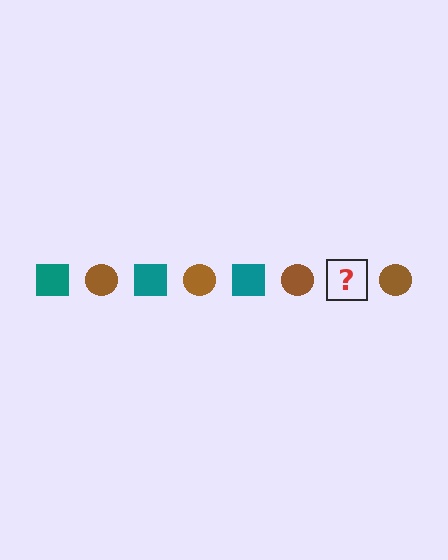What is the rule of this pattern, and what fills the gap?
The rule is that the pattern alternates between teal square and brown circle. The gap should be filled with a teal square.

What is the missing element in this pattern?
The missing element is a teal square.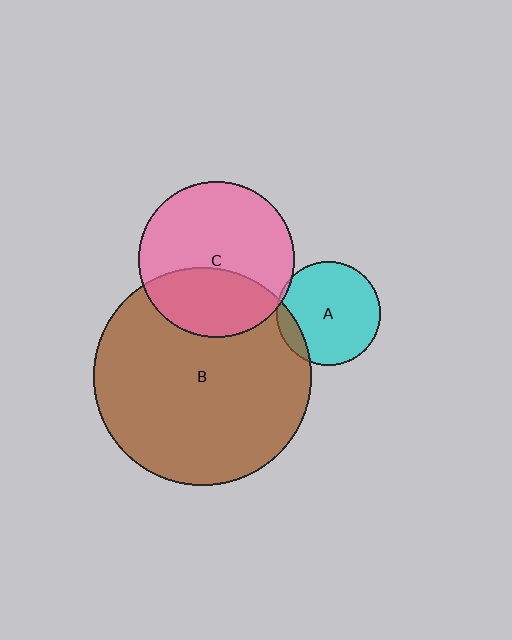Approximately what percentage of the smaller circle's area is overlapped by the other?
Approximately 35%.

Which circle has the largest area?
Circle B (brown).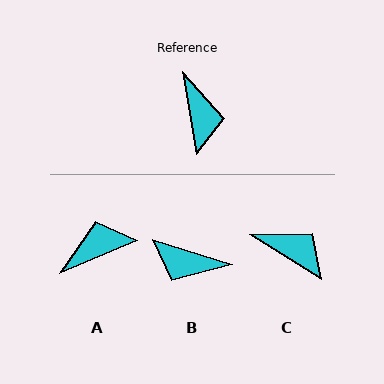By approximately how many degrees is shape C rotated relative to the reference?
Approximately 49 degrees counter-clockwise.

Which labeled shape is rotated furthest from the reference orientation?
B, about 117 degrees away.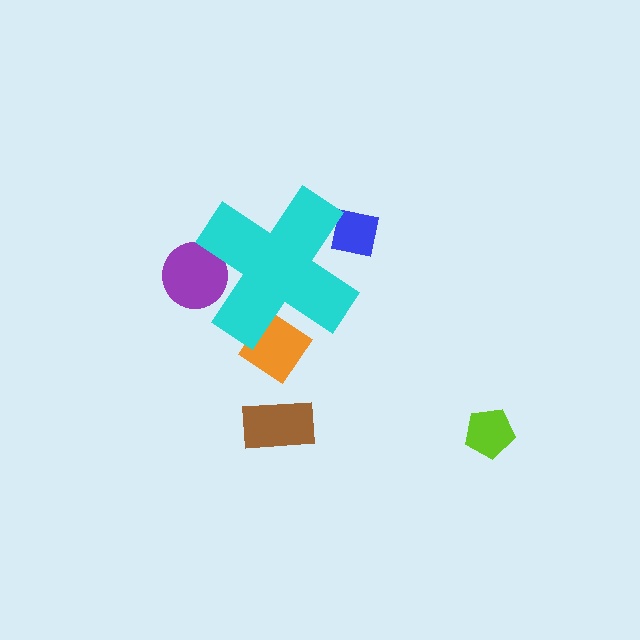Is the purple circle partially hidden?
Yes, the purple circle is partially hidden behind the cyan cross.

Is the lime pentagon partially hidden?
No, the lime pentagon is fully visible.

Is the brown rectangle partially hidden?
No, the brown rectangle is fully visible.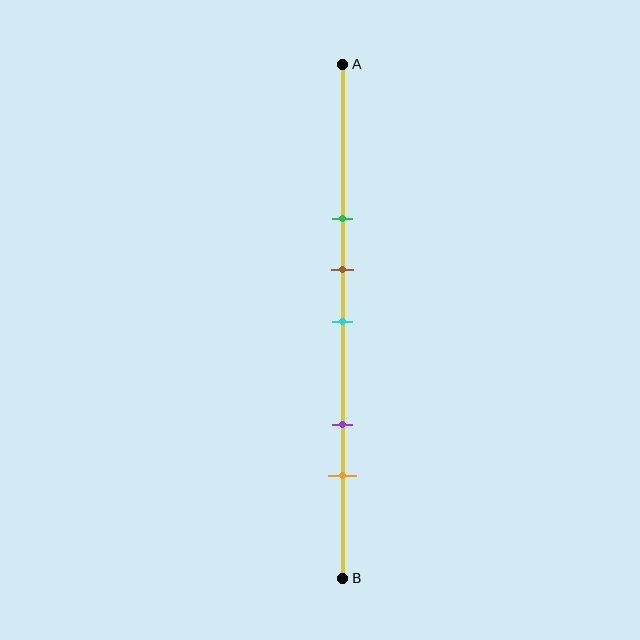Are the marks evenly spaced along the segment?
No, the marks are not evenly spaced.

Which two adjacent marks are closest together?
The brown and cyan marks are the closest adjacent pair.